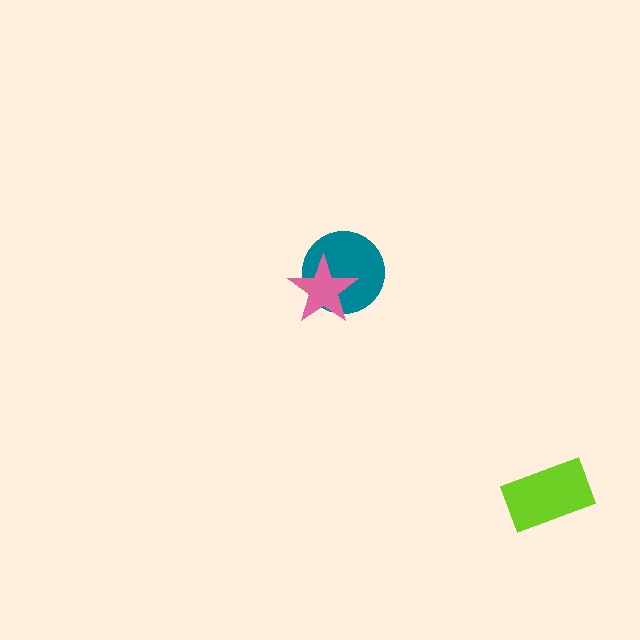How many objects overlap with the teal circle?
1 object overlaps with the teal circle.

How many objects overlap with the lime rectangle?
0 objects overlap with the lime rectangle.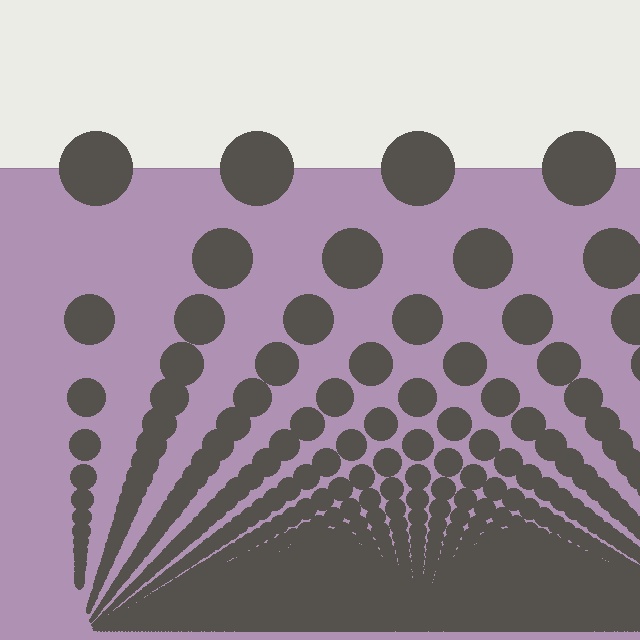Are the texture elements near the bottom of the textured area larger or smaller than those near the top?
Smaller. The gradient is inverted — elements near the bottom are smaller and denser.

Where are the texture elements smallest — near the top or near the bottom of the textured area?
Near the bottom.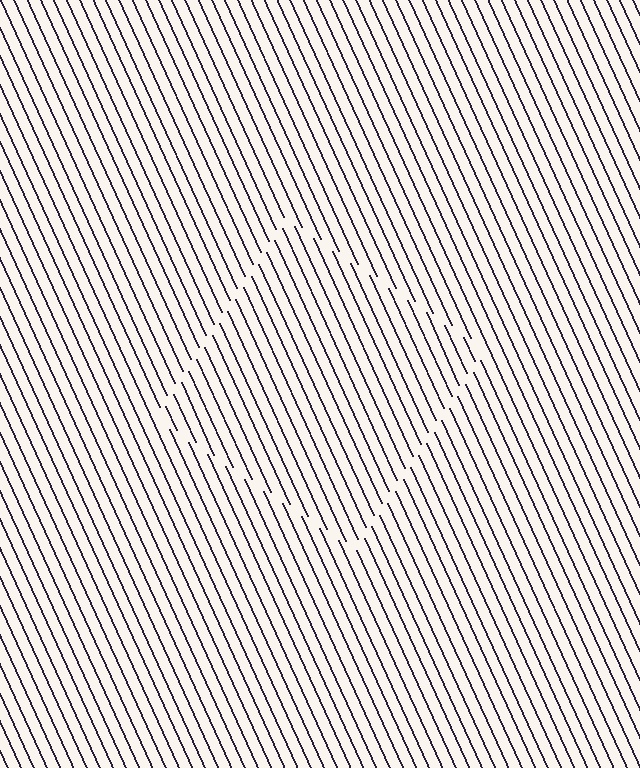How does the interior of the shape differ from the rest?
The interior of the shape contains the same grating, shifted by half a period — the contour is defined by the phase discontinuity where line-ends from the inner and outer gratings abut.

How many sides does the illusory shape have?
4 sides — the line-ends trace a square.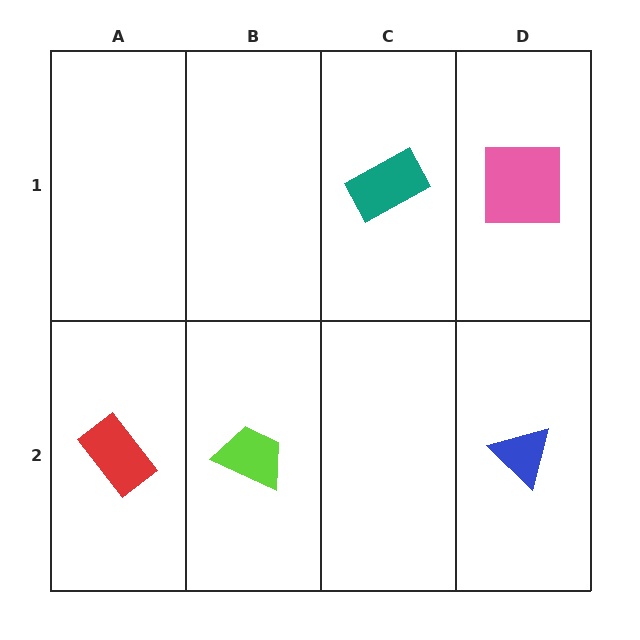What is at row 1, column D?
A pink square.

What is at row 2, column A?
A red rectangle.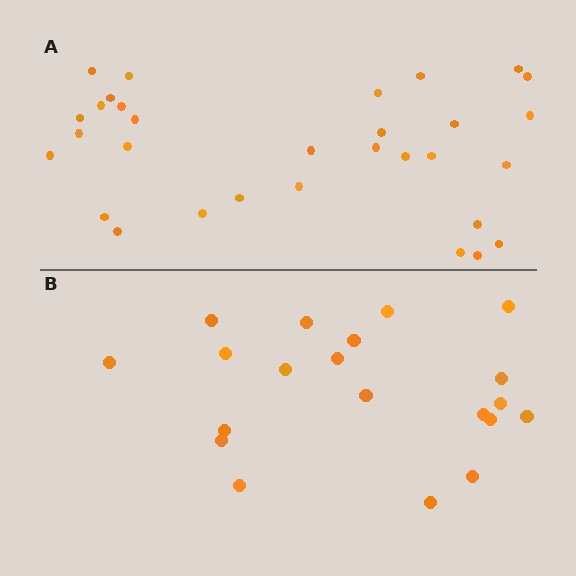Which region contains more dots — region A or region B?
Region A (the top region) has more dots.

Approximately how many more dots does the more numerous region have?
Region A has roughly 12 or so more dots than region B.